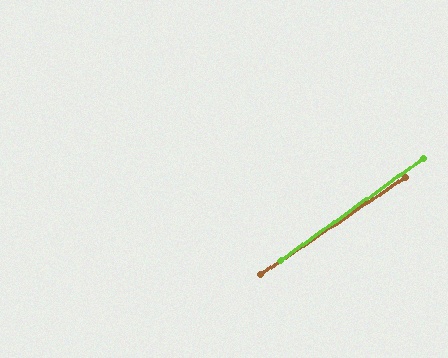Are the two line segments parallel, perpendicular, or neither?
Parallel — their directions differ by only 1.4°.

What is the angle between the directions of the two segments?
Approximately 1 degree.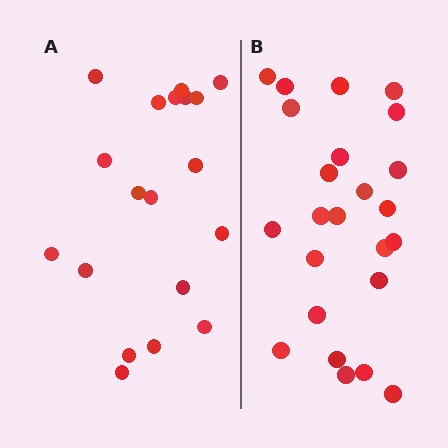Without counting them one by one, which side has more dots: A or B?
Region B (the right region) has more dots.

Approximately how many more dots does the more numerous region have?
Region B has about 5 more dots than region A.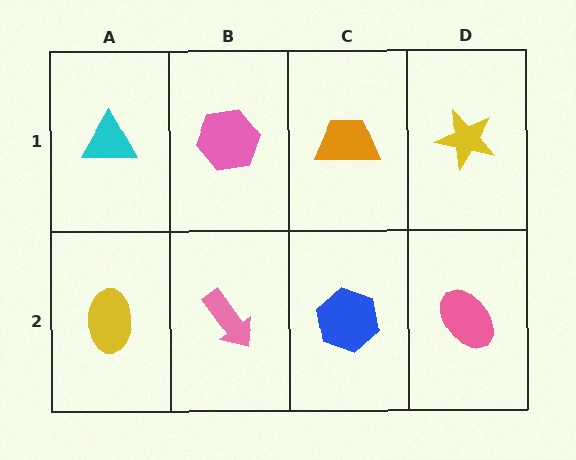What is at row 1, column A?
A cyan triangle.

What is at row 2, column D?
A pink ellipse.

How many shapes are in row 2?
4 shapes.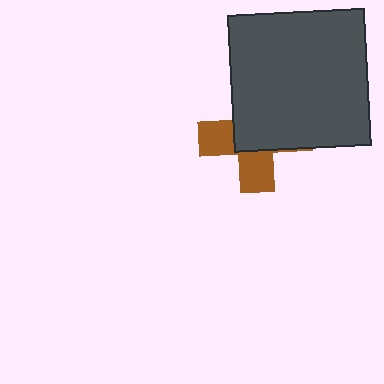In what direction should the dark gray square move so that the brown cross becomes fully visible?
The dark gray square should move toward the upper-right. That is the shortest direction to clear the overlap and leave the brown cross fully visible.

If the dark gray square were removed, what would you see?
You would see the complete brown cross.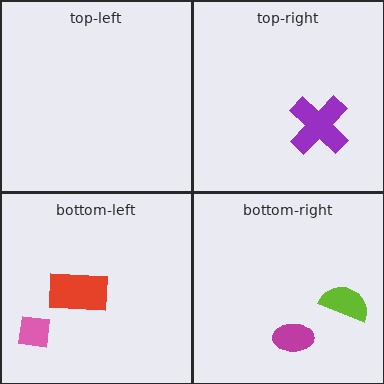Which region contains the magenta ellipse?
The bottom-right region.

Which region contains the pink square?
The bottom-left region.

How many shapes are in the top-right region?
1.